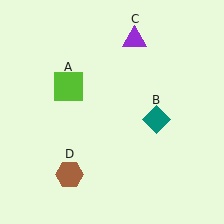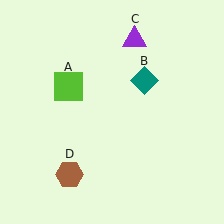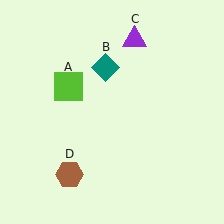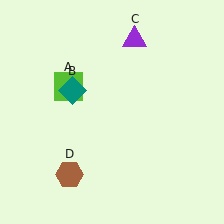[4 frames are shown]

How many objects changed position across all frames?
1 object changed position: teal diamond (object B).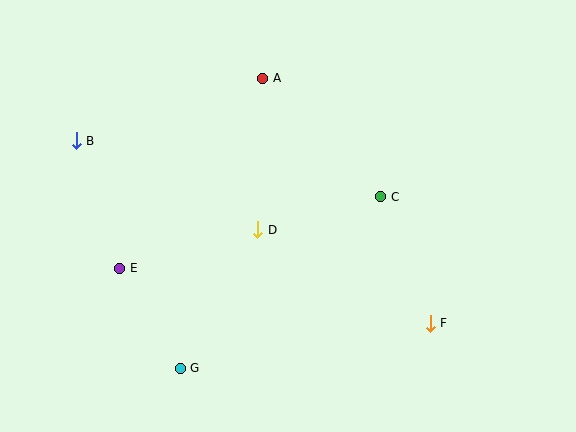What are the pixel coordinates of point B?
Point B is at (76, 141).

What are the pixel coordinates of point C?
Point C is at (381, 197).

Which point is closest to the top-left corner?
Point B is closest to the top-left corner.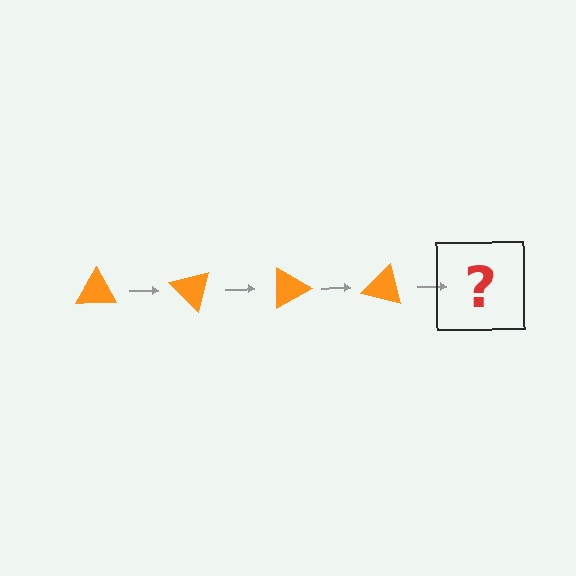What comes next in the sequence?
The next element should be an orange triangle rotated 180 degrees.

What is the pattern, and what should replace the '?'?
The pattern is that the triangle rotates 45 degrees each step. The '?' should be an orange triangle rotated 180 degrees.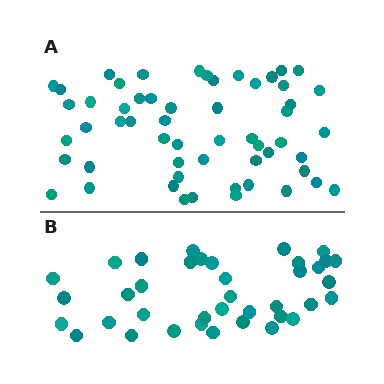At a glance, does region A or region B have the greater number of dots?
Region A (the top region) has more dots.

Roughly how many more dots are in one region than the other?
Region A has approximately 20 more dots than region B.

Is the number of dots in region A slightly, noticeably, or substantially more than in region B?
Region A has substantially more. The ratio is roughly 1.5 to 1.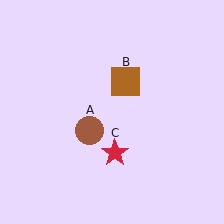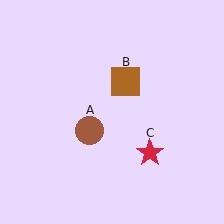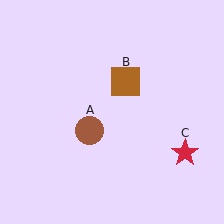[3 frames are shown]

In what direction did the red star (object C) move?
The red star (object C) moved right.